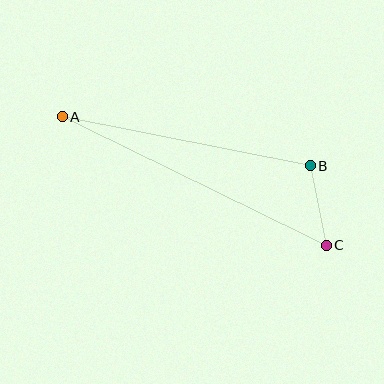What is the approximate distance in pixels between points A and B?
The distance between A and B is approximately 253 pixels.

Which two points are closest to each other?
Points B and C are closest to each other.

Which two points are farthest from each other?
Points A and C are farthest from each other.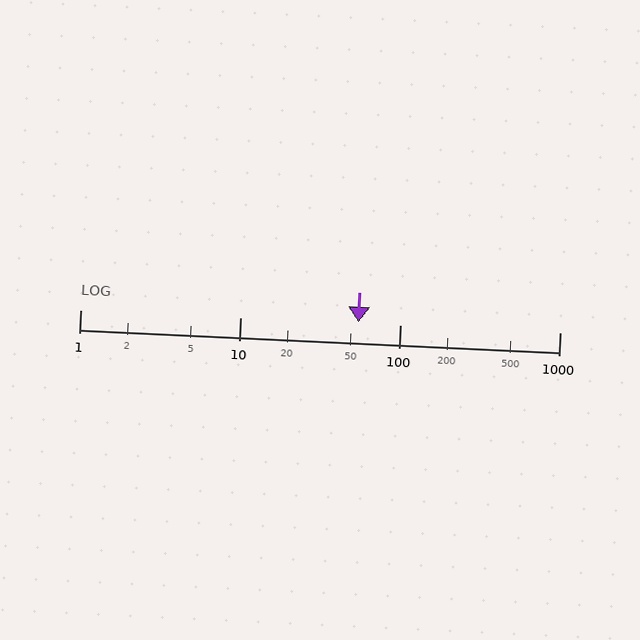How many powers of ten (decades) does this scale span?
The scale spans 3 decades, from 1 to 1000.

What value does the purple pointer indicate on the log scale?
The pointer indicates approximately 55.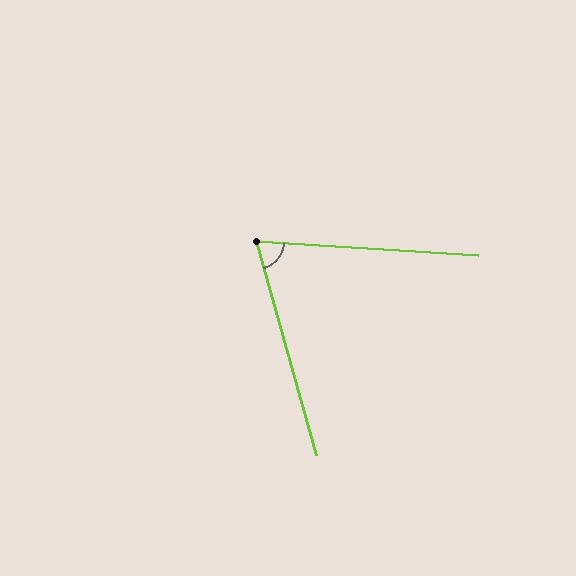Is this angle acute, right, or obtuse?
It is acute.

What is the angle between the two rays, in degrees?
Approximately 71 degrees.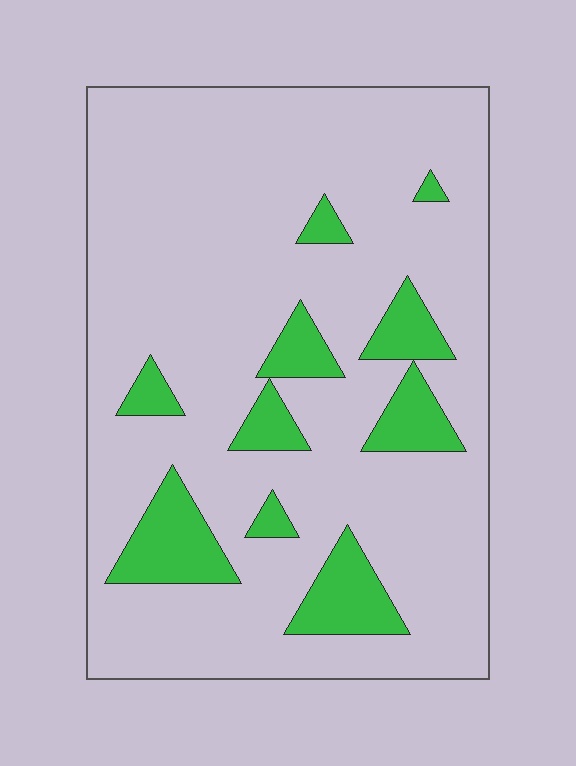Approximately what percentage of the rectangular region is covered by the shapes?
Approximately 15%.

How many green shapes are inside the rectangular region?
10.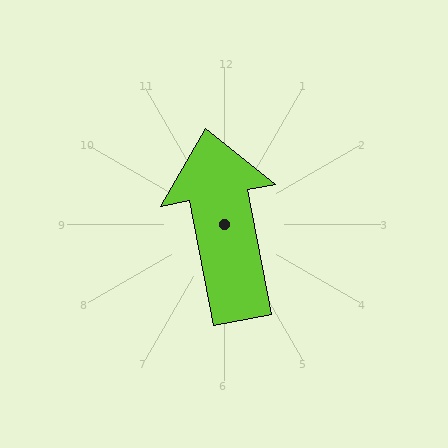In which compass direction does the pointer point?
North.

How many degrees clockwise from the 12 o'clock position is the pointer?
Approximately 349 degrees.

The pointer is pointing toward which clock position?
Roughly 12 o'clock.